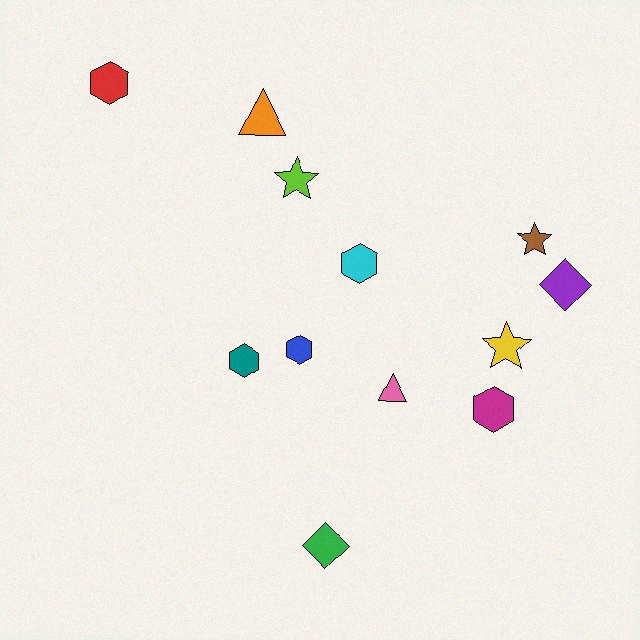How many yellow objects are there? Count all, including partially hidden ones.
There is 1 yellow object.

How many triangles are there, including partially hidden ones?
There are 2 triangles.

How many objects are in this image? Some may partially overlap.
There are 12 objects.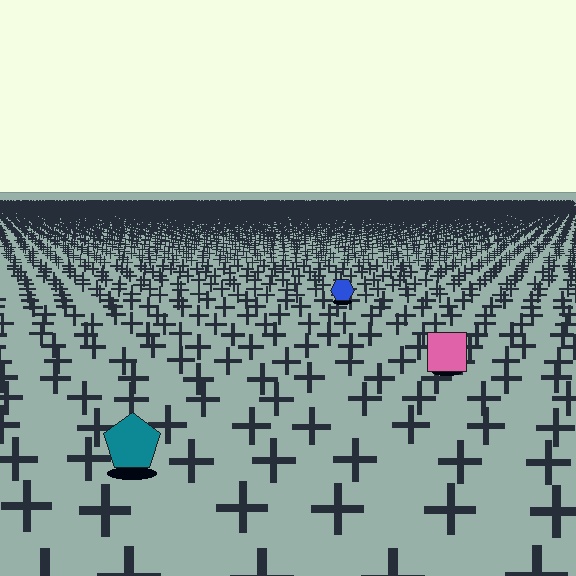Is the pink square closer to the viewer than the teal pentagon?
No. The teal pentagon is closer — you can tell from the texture gradient: the ground texture is coarser near it.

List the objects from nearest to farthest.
From nearest to farthest: the teal pentagon, the pink square, the blue hexagon.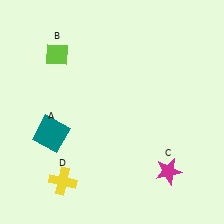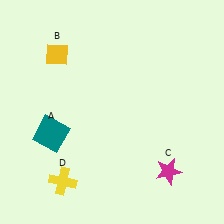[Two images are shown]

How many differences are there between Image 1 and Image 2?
There is 1 difference between the two images.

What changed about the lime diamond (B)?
In Image 1, B is lime. In Image 2, it changed to yellow.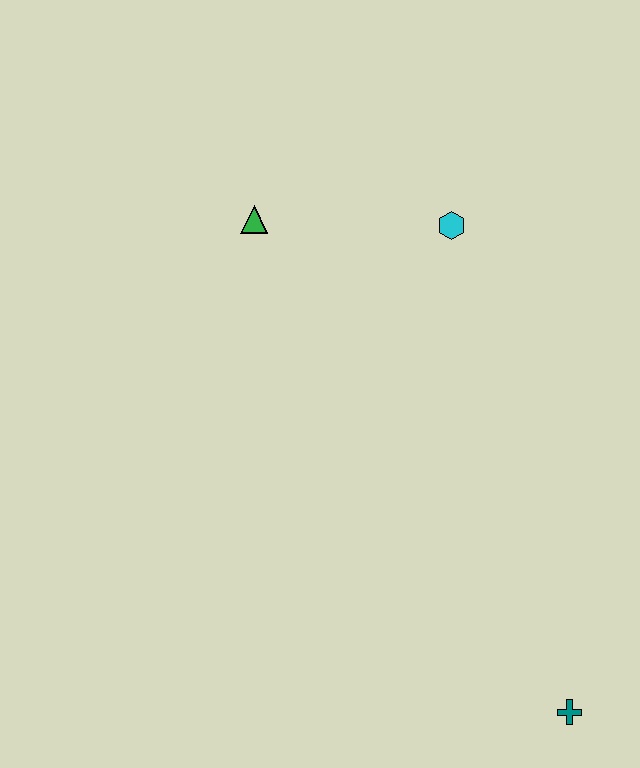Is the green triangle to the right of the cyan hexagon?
No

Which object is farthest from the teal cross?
The green triangle is farthest from the teal cross.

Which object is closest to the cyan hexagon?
The green triangle is closest to the cyan hexagon.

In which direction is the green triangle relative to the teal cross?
The green triangle is above the teal cross.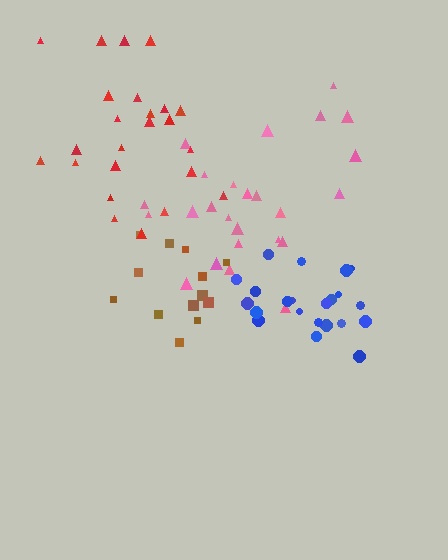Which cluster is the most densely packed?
Blue.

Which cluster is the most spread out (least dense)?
Pink.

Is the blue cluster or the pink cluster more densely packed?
Blue.